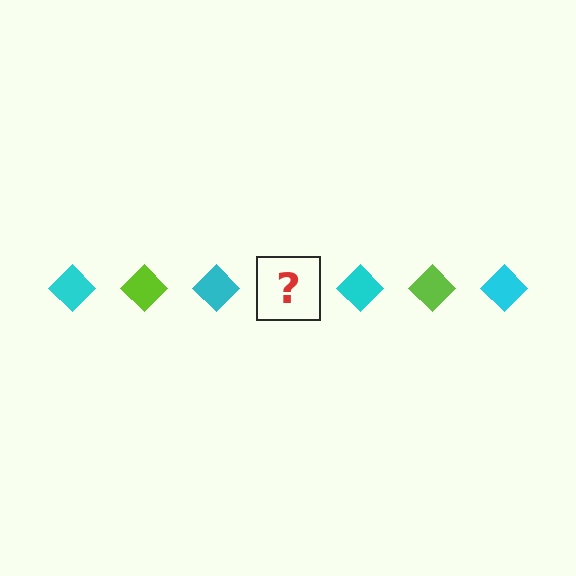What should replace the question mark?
The question mark should be replaced with a lime diamond.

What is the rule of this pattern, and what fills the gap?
The rule is that the pattern cycles through cyan, lime diamonds. The gap should be filled with a lime diamond.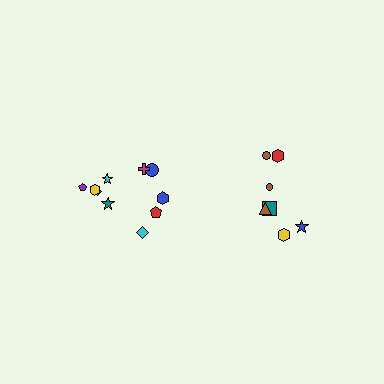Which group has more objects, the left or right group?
The left group.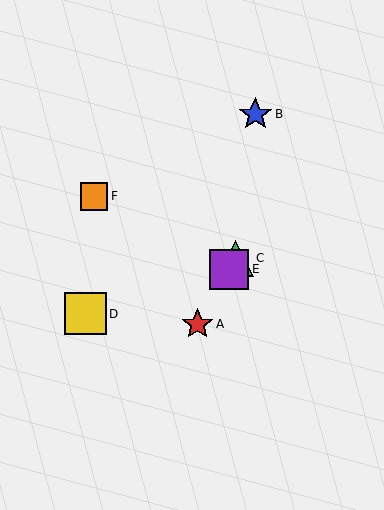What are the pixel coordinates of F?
Object F is at (94, 196).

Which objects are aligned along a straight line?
Objects A, C, E are aligned along a straight line.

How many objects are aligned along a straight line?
3 objects (A, C, E) are aligned along a straight line.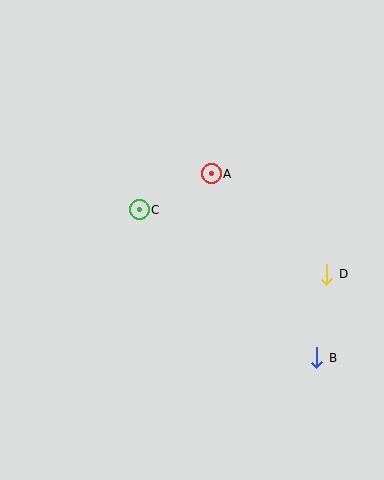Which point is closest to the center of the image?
Point C at (139, 210) is closest to the center.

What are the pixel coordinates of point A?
Point A is at (211, 174).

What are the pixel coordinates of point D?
Point D is at (327, 274).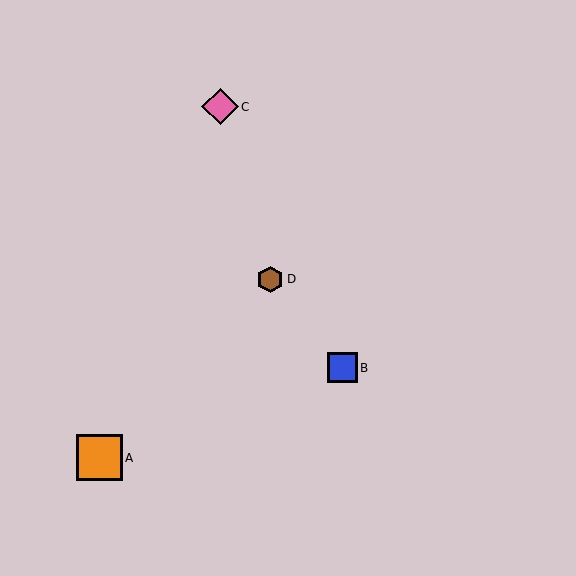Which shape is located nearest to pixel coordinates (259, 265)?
The brown hexagon (labeled D) at (270, 279) is nearest to that location.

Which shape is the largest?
The orange square (labeled A) is the largest.